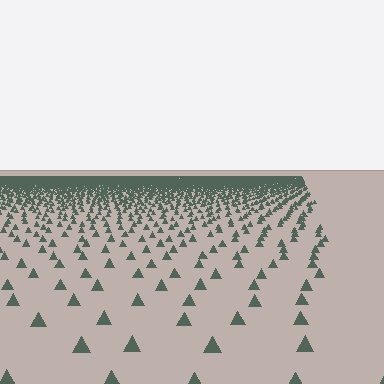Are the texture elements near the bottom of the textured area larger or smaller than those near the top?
Larger. Near the bottom, elements are closer to the viewer and appear at a bigger on-screen size.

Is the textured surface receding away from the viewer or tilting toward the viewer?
The surface is receding away from the viewer. Texture elements get smaller and denser toward the top.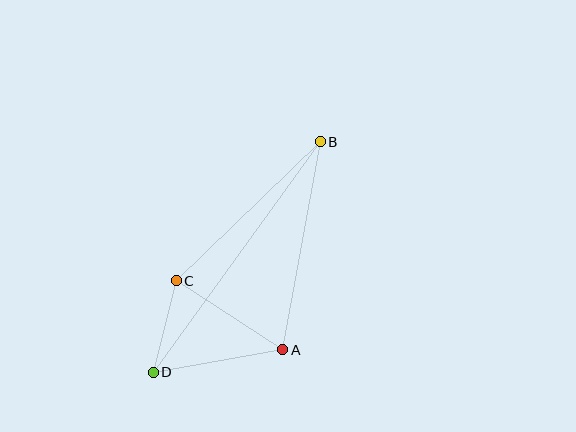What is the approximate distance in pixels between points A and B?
The distance between A and B is approximately 211 pixels.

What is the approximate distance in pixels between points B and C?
The distance between B and C is approximately 200 pixels.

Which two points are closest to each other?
Points C and D are closest to each other.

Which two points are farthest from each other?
Points B and D are farthest from each other.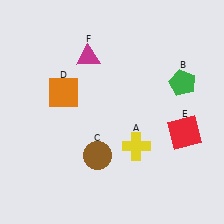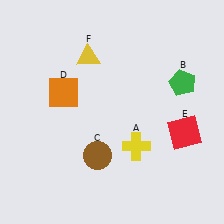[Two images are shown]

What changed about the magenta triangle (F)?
In Image 1, F is magenta. In Image 2, it changed to yellow.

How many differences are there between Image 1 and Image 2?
There is 1 difference between the two images.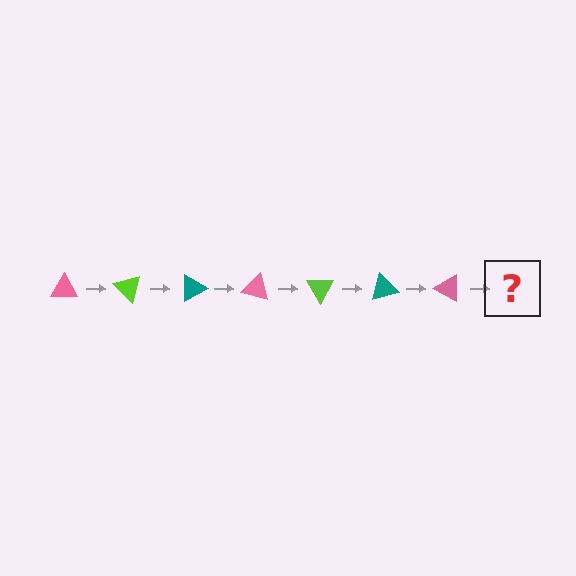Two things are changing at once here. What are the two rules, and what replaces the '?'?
The two rules are that it rotates 45 degrees each step and the color cycles through pink, lime, and teal. The '?' should be a lime triangle, rotated 315 degrees from the start.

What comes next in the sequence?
The next element should be a lime triangle, rotated 315 degrees from the start.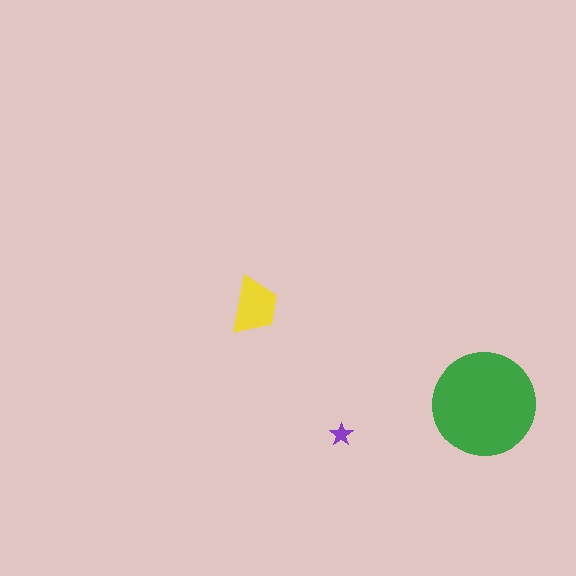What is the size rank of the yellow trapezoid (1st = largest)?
2nd.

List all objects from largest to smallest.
The green circle, the yellow trapezoid, the purple star.